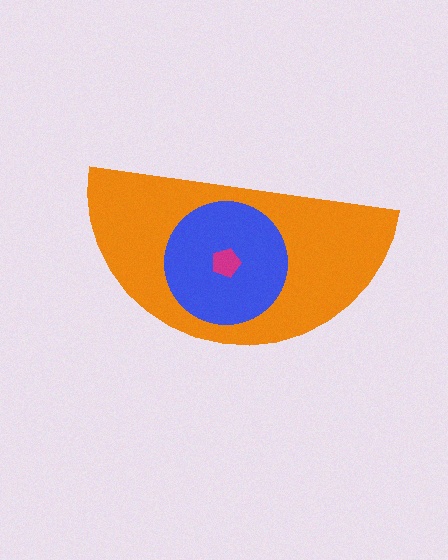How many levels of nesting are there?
3.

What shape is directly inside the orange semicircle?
The blue circle.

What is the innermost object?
The magenta pentagon.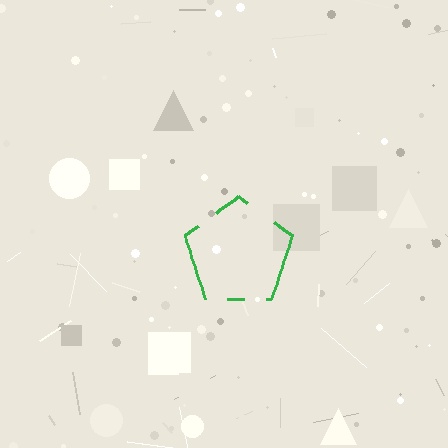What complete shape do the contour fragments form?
The contour fragments form a pentagon.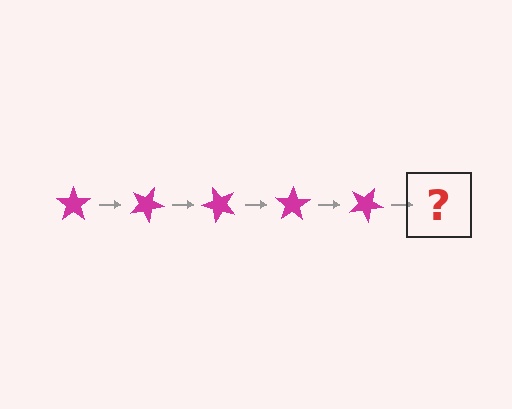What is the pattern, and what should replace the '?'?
The pattern is that the star rotates 25 degrees each step. The '?' should be a magenta star rotated 125 degrees.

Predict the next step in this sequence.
The next step is a magenta star rotated 125 degrees.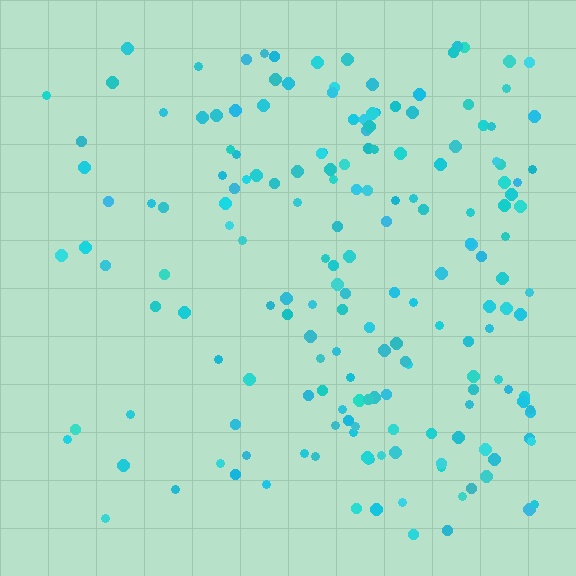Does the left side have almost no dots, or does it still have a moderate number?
Still a moderate number, just noticeably fewer than the right.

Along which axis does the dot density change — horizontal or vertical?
Horizontal.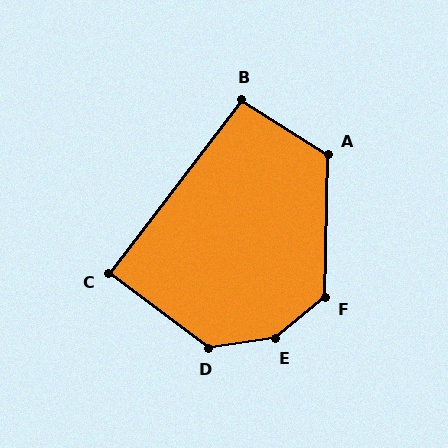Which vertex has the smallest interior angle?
C, at approximately 90 degrees.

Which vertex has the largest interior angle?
E, at approximately 149 degrees.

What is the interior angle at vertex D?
Approximately 135 degrees (obtuse).